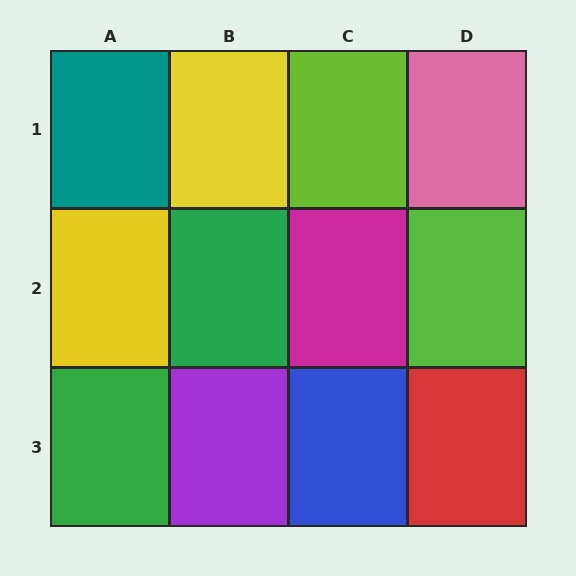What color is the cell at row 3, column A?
Green.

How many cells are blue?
1 cell is blue.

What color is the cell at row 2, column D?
Lime.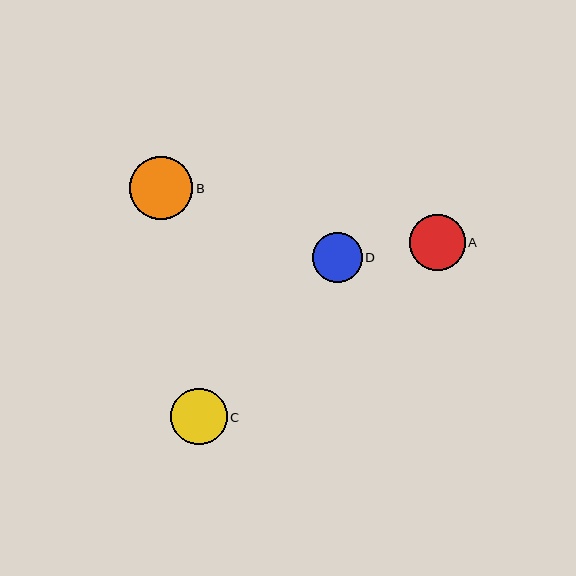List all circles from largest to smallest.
From largest to smallest: B, C, A, D.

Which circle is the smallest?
Circle D is the smallest with a size of approximately 50 pixels.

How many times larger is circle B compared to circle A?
Circle B is approximately 1.1 times the size of circle A.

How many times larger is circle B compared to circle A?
Circle B is approximately 1.1 times the size of circle A.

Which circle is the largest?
Circle B is the largest with a size of approximately 63 pixels.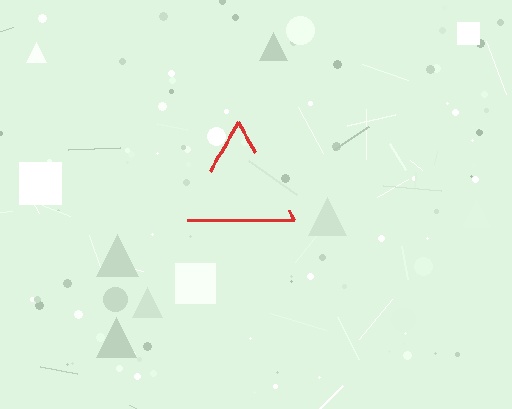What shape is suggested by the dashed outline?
The dashed outline suggests a triangle.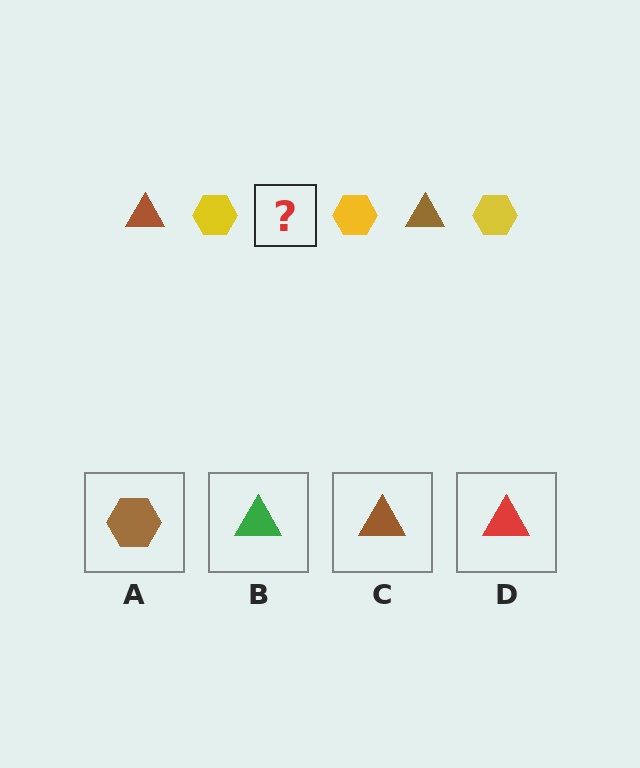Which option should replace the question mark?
Option C.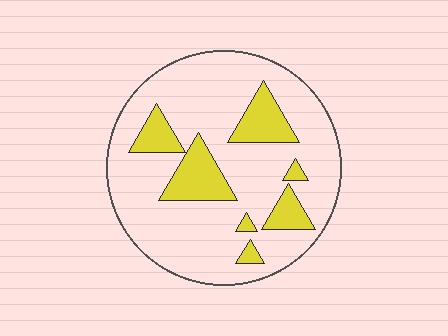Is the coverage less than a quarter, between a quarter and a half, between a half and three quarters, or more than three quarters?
Less than a quarter.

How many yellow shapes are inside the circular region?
7.